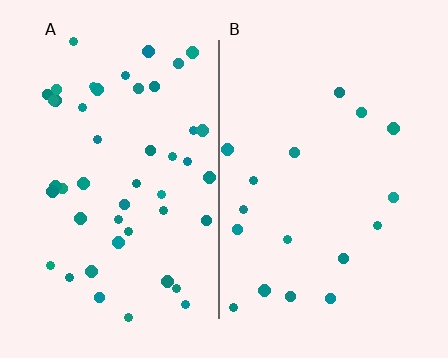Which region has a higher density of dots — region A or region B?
A (the left).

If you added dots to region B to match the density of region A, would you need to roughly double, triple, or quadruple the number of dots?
Approximately triple.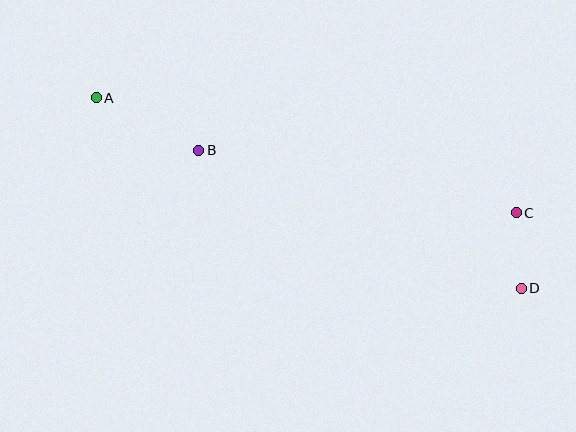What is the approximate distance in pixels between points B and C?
The distance between B and C is approximately 324 pixels.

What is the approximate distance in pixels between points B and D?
The distance between B and D is approximately 351 pixels.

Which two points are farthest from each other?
Points A and D are farthest from each other.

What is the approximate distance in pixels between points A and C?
The distance between A and C is approximately 435 pixels.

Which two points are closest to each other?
Points C and D are closest to each other.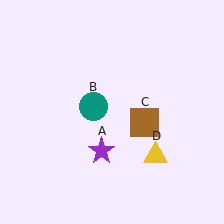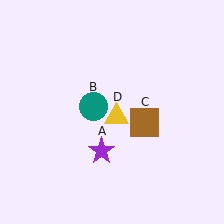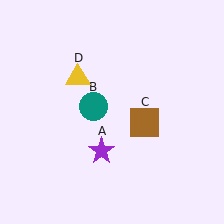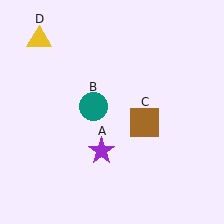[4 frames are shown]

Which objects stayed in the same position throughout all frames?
Purple star (object A) and teal circle (object B) and brown square (object C) remained stationary.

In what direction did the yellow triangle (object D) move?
The yellow triangle (object D) moved up and to the left.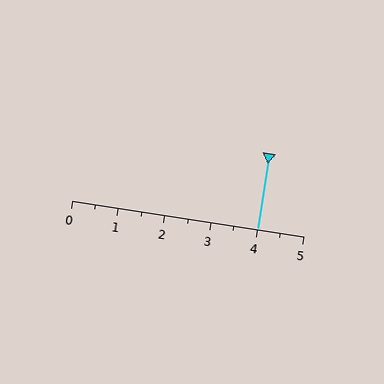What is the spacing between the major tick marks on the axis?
The major ticks are spaced 1 apart.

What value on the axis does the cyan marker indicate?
The marker indicates approximately 4.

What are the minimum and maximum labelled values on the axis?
The axis runs from 0 to 5.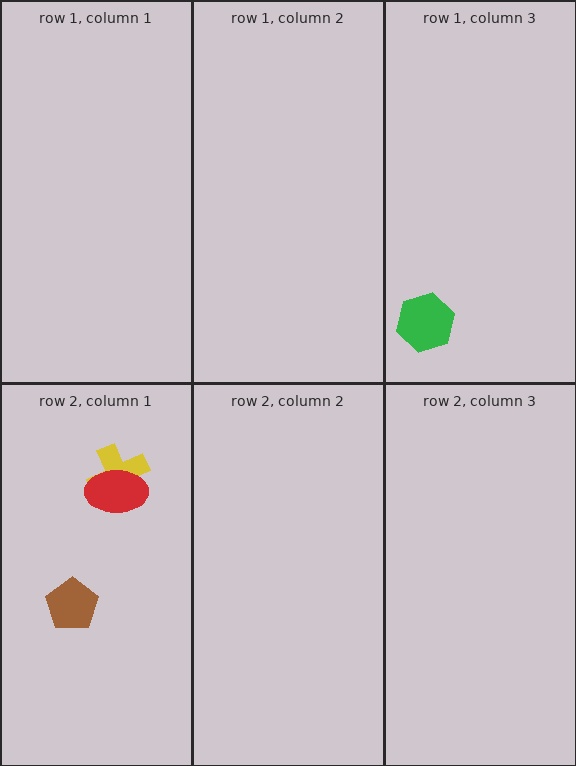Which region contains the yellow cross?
The row 2, column 1 region.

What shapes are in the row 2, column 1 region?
The yellow cross, the brown pentagon, the red ellipse.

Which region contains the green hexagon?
The row 1, column 3 region.